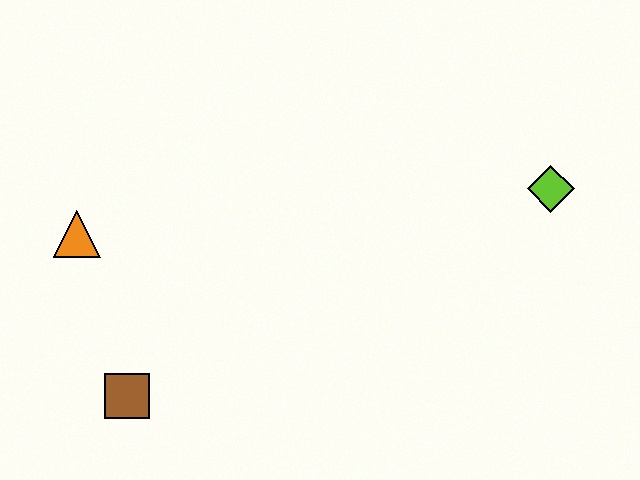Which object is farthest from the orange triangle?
The lime diamond is farthest from the orange triangle.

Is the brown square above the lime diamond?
No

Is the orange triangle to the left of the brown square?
Yes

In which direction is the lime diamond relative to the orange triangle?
The lime diamond is to the right of the orange triangle.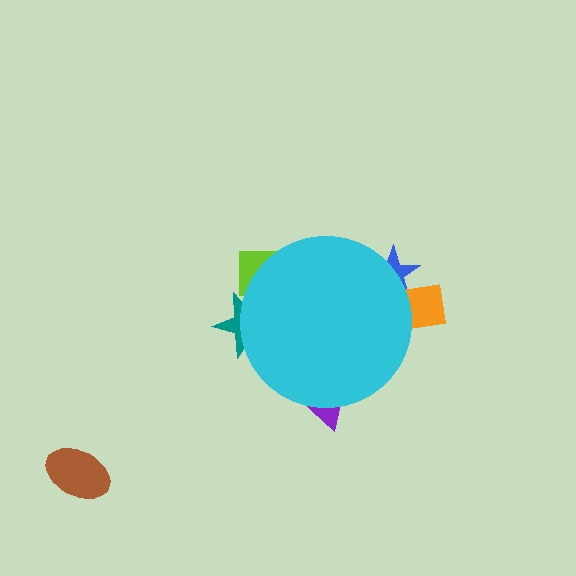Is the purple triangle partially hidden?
Yes, the purple triangle is partially hidden behind the cyan circle.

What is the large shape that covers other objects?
A cyan circle.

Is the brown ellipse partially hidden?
No, the brown ellipse is fully visible.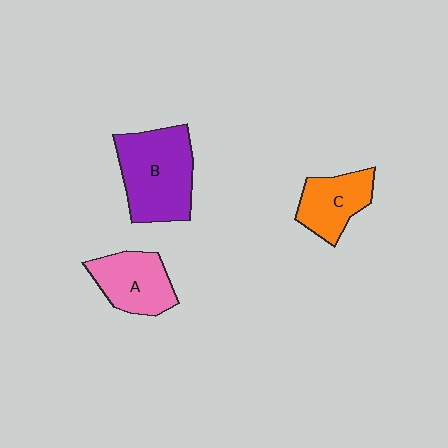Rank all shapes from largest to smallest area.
From largest to smallest: B (purple), A (pink), C (orange).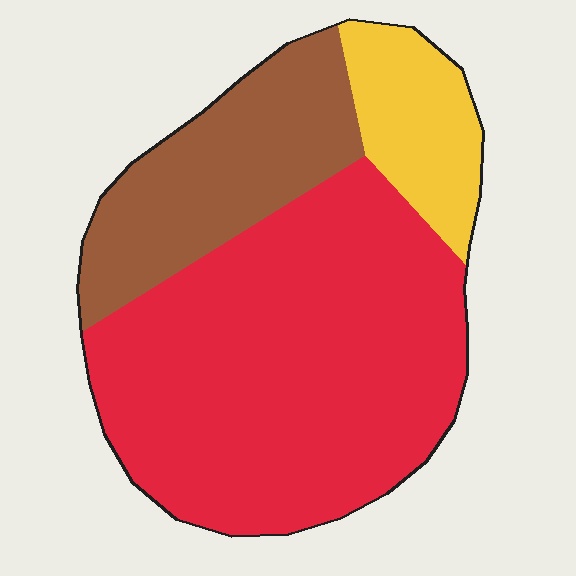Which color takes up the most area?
Red, at roughly 60%.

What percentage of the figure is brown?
Brown covers around 25% of the figure.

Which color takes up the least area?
Yellow, at roughly 15%.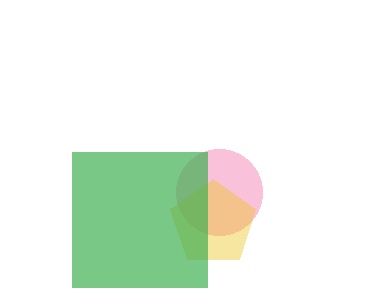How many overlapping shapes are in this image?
There are 3 overlapping shapes in the image.